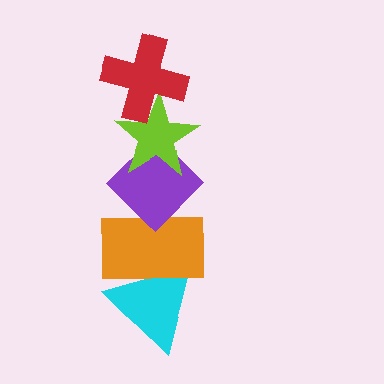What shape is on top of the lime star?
The red cross is on top of the lime star.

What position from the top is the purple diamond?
The purple diamond is 3rd from the top.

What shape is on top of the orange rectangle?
The purple diamond is on top of the orange rectangle.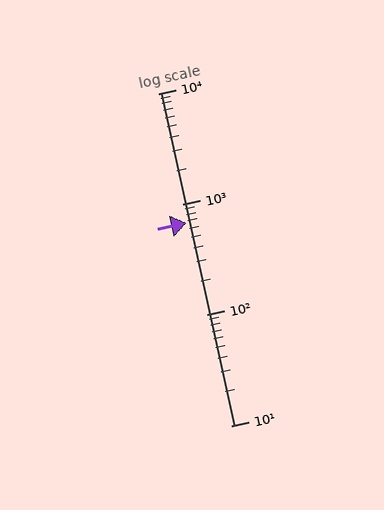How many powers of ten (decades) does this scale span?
The scale spans 3 decades, from 10 to 10000.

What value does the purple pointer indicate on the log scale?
The pointer indicates approximately 680.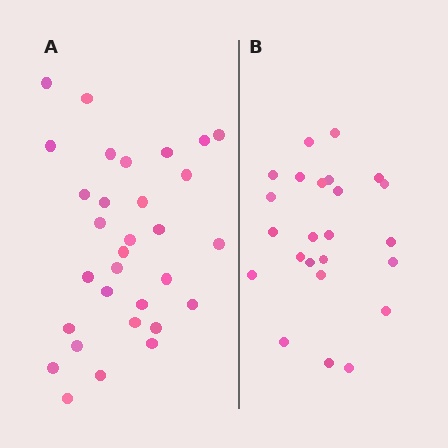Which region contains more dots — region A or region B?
Region A (the left region) has more dots.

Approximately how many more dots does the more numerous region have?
Region A has roughly 8 or so more dots than region B.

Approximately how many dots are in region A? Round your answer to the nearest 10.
About 30 dots. (The exact count is 31, which rounds to 30.)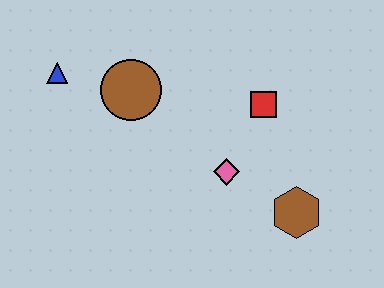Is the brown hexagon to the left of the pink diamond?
No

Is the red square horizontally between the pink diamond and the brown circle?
No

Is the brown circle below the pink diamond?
No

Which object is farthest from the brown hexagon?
The blue triangle is farthest from the brown hexagon.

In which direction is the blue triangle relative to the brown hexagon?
The blue triangle is to the left of the brown hexagon.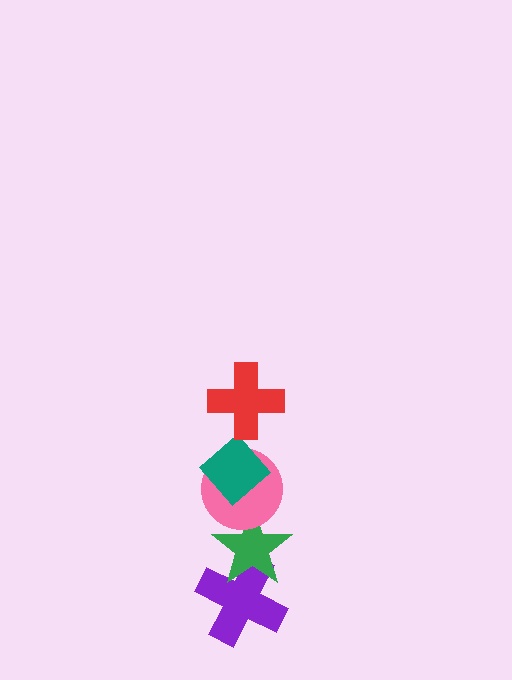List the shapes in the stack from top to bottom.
From top to bottom: the red cross, the teal diamond, the pink circle, the green star, the purple cross.